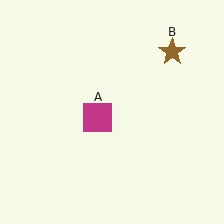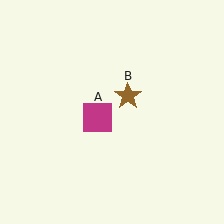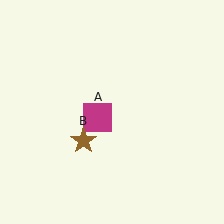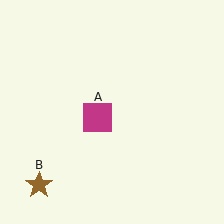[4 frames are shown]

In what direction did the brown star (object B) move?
The brown star (object B) moved down and to the left.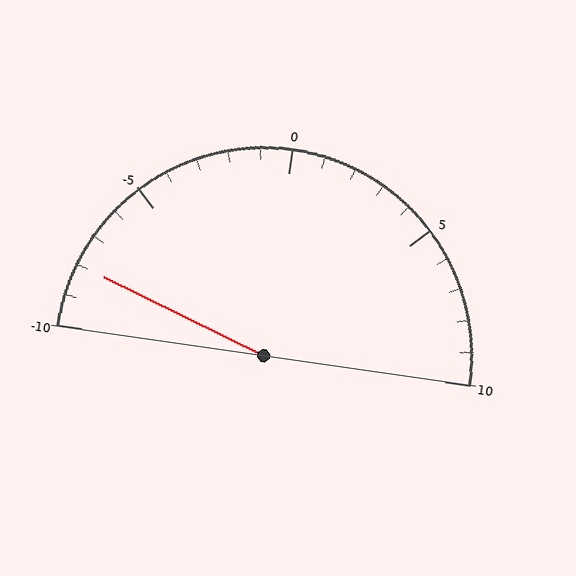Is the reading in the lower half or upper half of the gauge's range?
The reading is in the lower half of the range (-10 to 10).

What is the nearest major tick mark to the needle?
The nearest major tick mark is -10.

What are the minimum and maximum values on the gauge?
The gauge ranges from -10 to 10.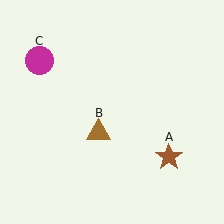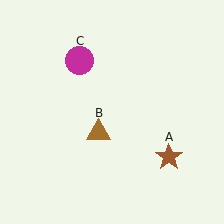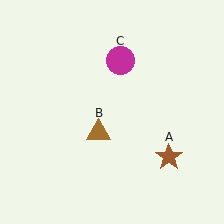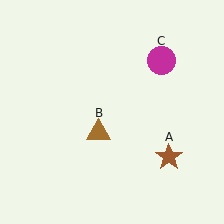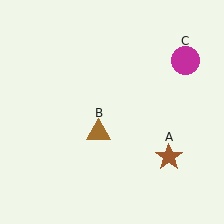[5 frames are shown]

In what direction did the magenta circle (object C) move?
The magenta circle (object C) moved right.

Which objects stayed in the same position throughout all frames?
Brown star (object A) and brown triangle (object B) remained stationary.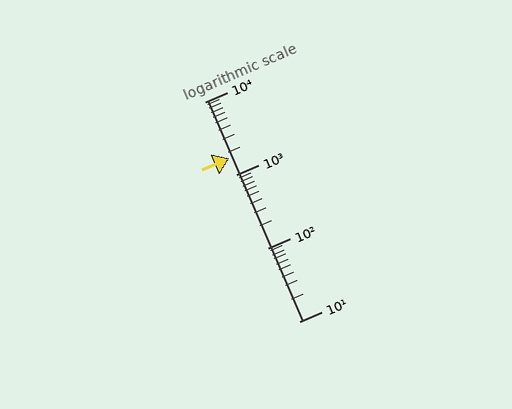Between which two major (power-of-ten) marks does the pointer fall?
The pointer is between 1000 and 10000.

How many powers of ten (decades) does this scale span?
The scale spans 3 decades, from 10 to 10000.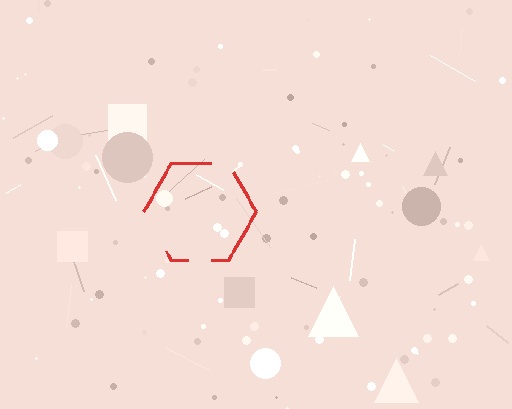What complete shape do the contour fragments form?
The contour fragments form a hexagon.